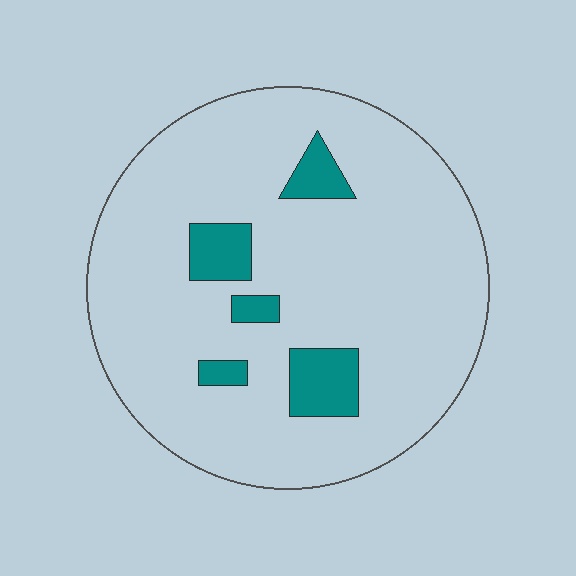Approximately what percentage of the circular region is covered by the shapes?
Approximately 10%.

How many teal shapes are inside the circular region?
5.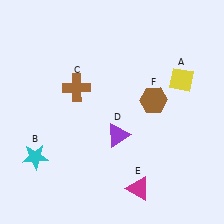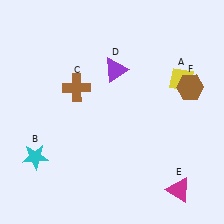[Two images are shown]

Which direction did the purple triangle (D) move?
The purple triangle (D) moved up.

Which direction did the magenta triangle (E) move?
The magenta triangle (E) moved right.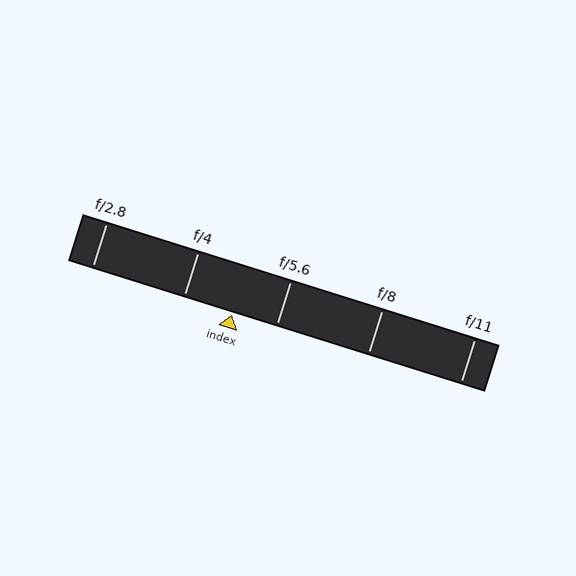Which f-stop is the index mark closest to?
The index mark is closest to f/5.6.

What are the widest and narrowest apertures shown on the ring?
The widest aperture shown is f/2.8 and the narrowest is f/11.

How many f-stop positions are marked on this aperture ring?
There are 5 f-stop positions marked.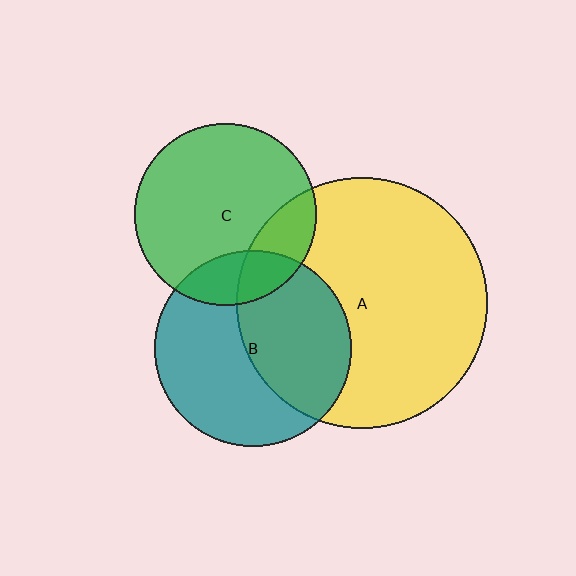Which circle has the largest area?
Circle A (yellow).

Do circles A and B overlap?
Yes.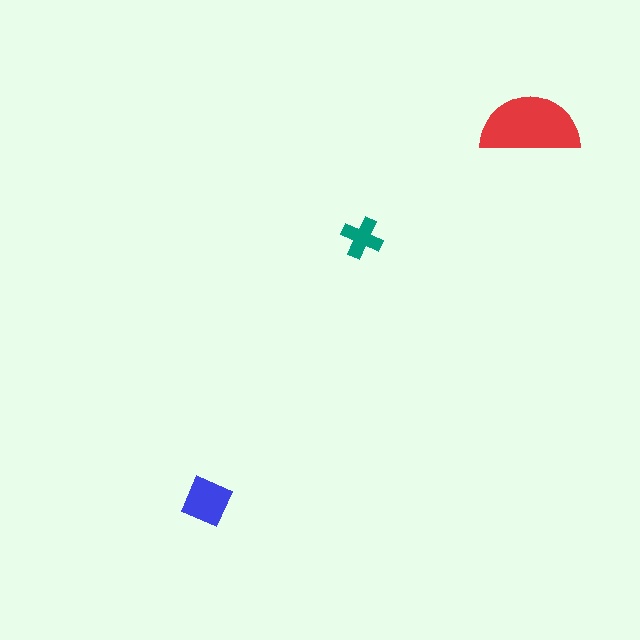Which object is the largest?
The red semicircle.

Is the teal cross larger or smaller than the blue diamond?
Smaller.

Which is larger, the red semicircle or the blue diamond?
The red semicircle.